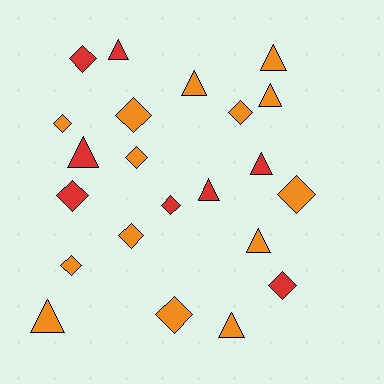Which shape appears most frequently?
Diamond, with 12 objects.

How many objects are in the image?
There are 22 objects.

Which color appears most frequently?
Orange, with 14 objects.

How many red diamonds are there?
There are 4 red diamonds.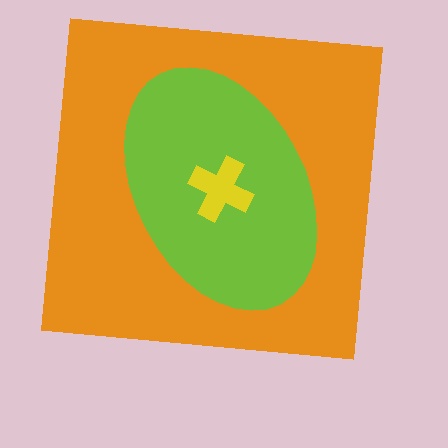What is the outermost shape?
The orange square.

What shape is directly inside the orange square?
The lime ellipse.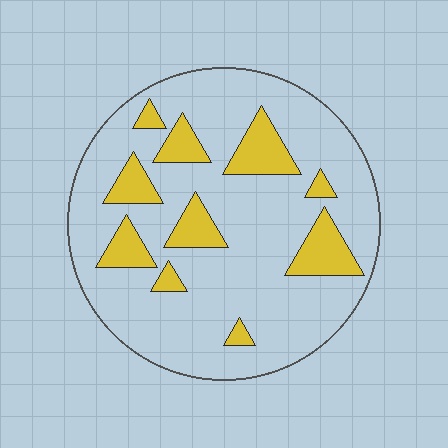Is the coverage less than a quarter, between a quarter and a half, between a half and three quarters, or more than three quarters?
Less than a quarter.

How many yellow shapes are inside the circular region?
10.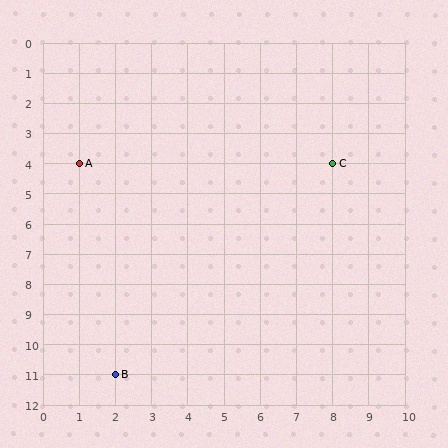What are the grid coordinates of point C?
Point C is at grid coordinates (8, 4).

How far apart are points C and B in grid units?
Points C and B are 6 columns and 7 rows apart (about 9.2 grid units diagonally).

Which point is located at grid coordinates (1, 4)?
Point A is at (1, 4).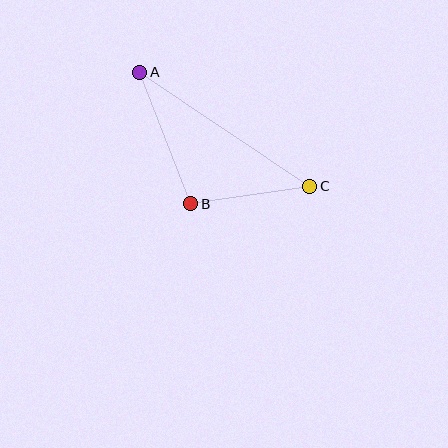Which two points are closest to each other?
Points B and C are closest to each other.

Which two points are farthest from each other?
Points A and C are farthest from each other.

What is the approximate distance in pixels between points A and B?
The distance between A and B is approximately 141 pixels.